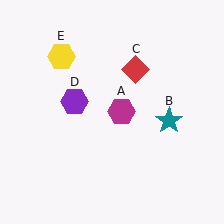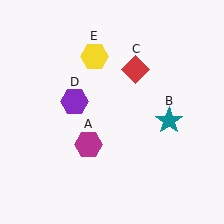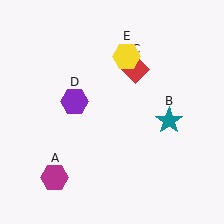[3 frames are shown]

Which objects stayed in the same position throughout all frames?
Teal star (object B) and red diamond (object C) and purple hexagon (object D) remained stationary.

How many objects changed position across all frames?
2 objects changed position: magenta hexagon (object A), yellow hexagon (object E).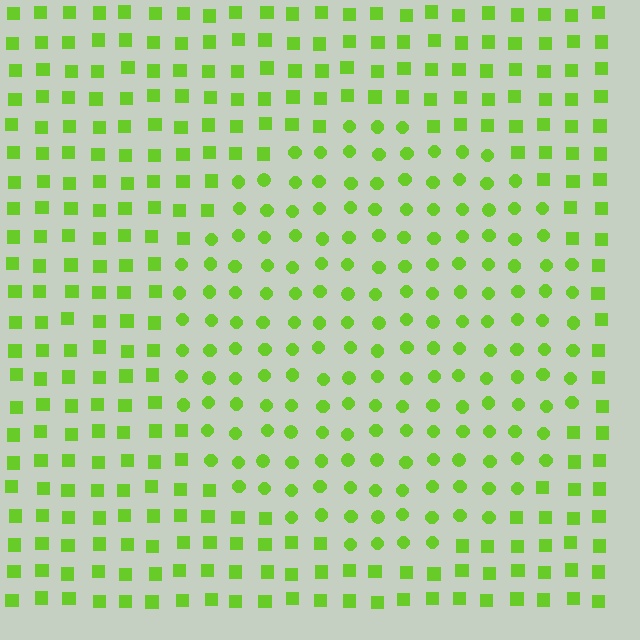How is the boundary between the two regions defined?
The boundary is defined by a change in element shape: circles inside vs. squares outside. All elements share the same color and spacing.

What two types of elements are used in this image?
The image uses circles inside the circle region and squares outside it.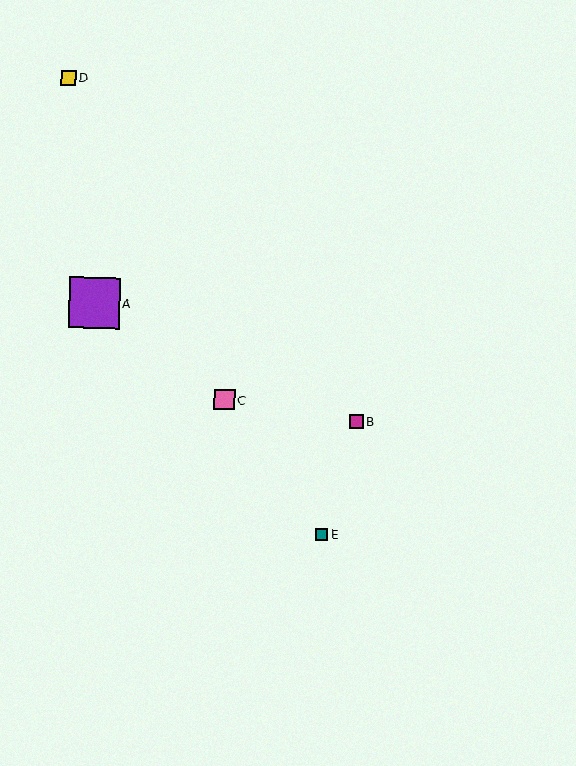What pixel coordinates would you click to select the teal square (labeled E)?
Click at (322, 535) to select the teal square E.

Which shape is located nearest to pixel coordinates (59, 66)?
The yellow square (labeled D) at (69, 78) is nearest to that location.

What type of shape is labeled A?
Shape A is a purple square.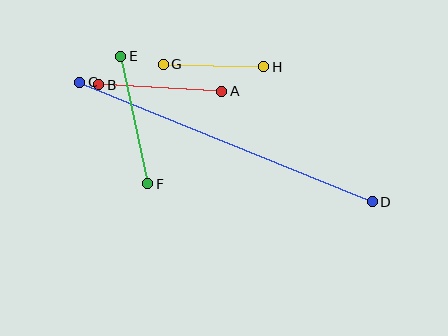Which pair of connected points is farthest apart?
Points C and D are farthest apart.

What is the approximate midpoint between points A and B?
The midpoint is at approximately (160, 88) pixels.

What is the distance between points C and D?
The distance is approximately 316 pixels.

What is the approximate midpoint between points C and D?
The midpoint is at approximately (226, 142) pixels.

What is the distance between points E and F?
The distance is approximately 130 pixels.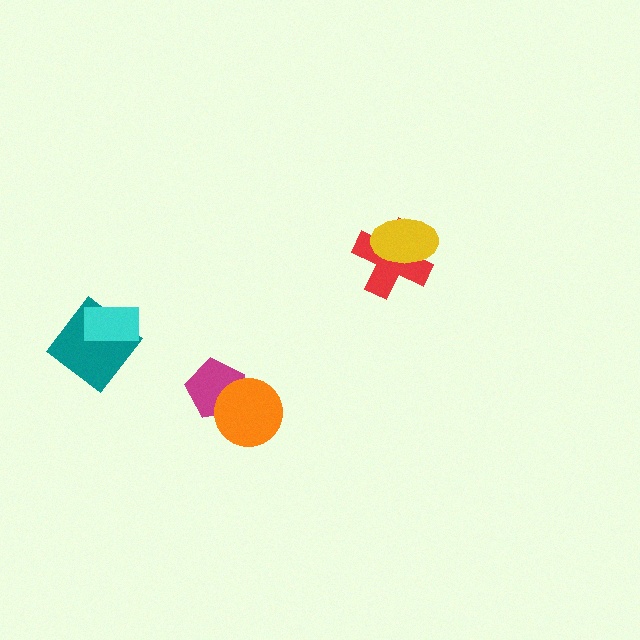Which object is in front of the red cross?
The yellow ellipse is in front of the red cross.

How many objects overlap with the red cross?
1 object overlaps with the red cross.